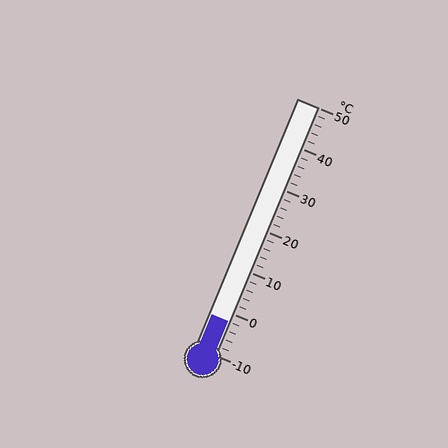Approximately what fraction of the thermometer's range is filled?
The thermometer is filled to approximately 15% of its range.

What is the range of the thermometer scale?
The thermometer scale ranges from -10°C to 50°C.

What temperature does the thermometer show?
The thermometer shows approximately -2°C.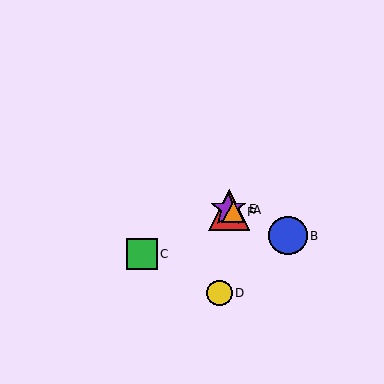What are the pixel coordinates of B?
Object B is at (288, 236).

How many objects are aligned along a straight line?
4 objects (A, B, E, F) are aligned along a straight line.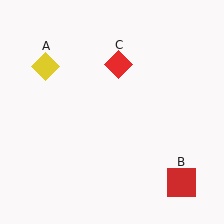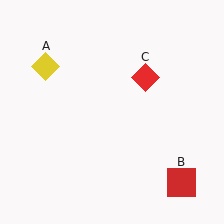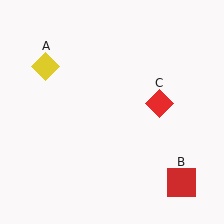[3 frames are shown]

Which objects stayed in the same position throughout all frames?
Yellow diamond (object A) and red square (object B) remained stationary.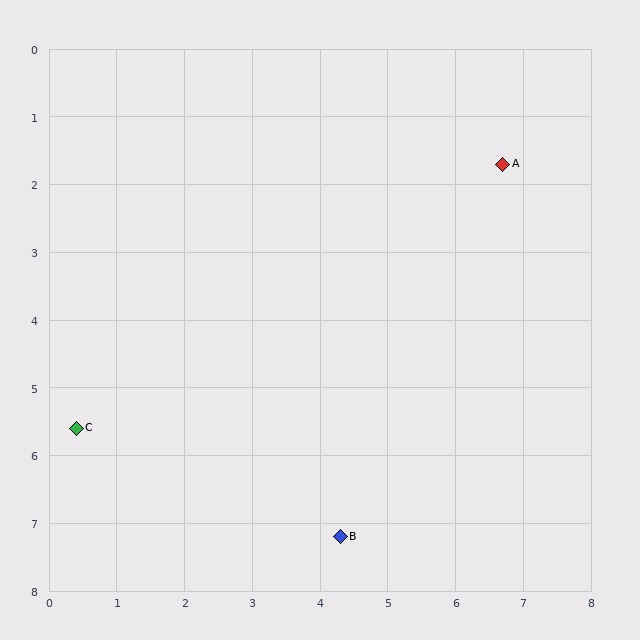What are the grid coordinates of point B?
Point B is at approximately (4.3, 7.2).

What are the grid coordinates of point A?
Point A is at approximately (6.7, 1.7).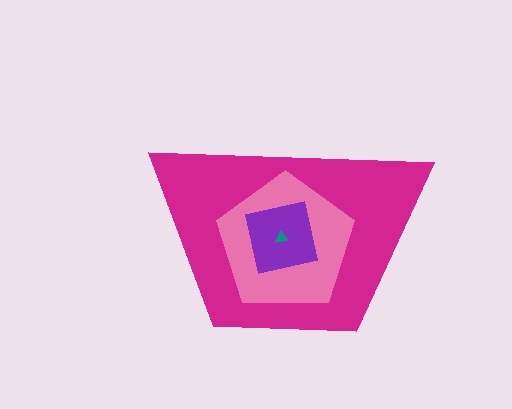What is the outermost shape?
The magenta trapezoid.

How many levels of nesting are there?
4.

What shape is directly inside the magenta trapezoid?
The pink pentagon.